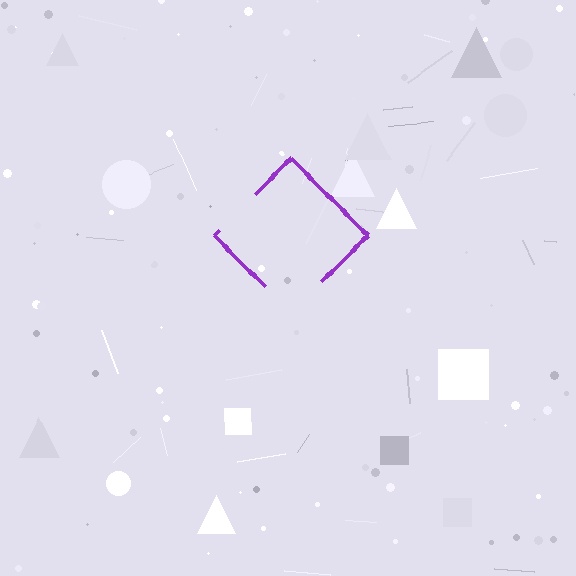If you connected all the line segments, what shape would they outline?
They would outline a diamond.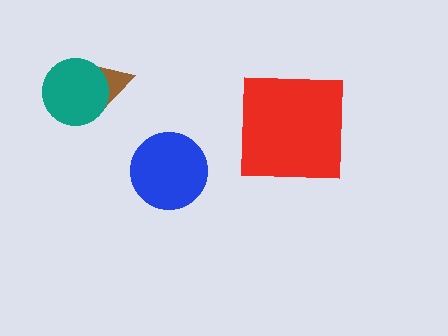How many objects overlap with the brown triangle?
1 object overlaps with the brown triangle.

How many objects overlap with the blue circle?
0 objects overlap with the blue circle.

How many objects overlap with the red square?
0 objects overlap with the red square.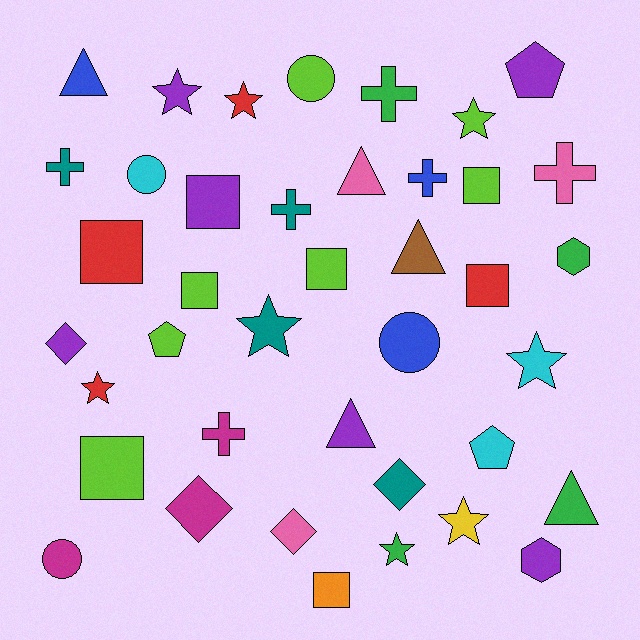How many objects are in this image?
There are 40 objects.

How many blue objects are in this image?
There are 3 blue objects.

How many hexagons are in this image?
There are 2 hexagons.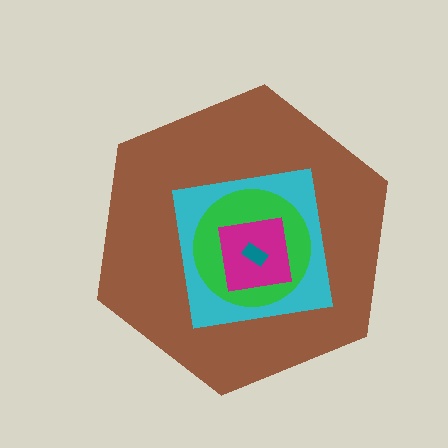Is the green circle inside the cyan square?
Yes.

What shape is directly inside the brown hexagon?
The cyan square.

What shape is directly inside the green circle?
The magenta square.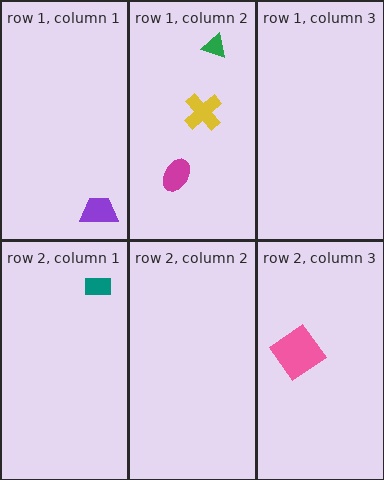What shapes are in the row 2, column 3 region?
The pink diamond.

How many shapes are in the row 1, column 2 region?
3.